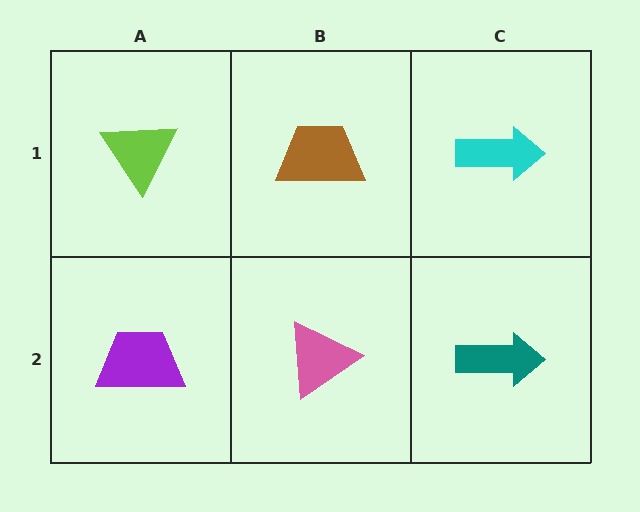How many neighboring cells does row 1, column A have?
2.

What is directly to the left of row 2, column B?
A purple trapezoid.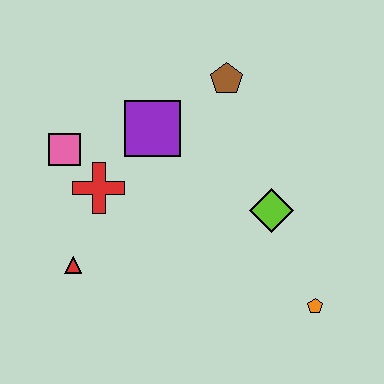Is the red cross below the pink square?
Yes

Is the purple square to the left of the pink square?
No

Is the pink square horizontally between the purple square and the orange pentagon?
No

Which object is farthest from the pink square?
The orange pentagon is farthest from the pink square.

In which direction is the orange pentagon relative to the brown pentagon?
The orange pentagon is below the brown pentagon.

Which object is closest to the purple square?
The red cross is closest to the purple square.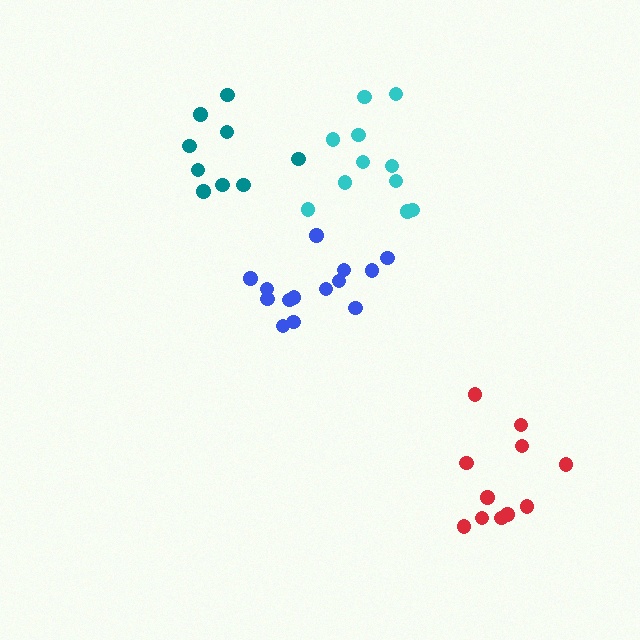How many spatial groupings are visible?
There are 4 spatial groupings.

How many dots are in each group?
Group 1: 9 dots, Group 2: 11 dots, Group 3: 11 dots, Group 4: 14 dots (45 total).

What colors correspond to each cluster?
The clusters are colored: teal, cyan, red, blue.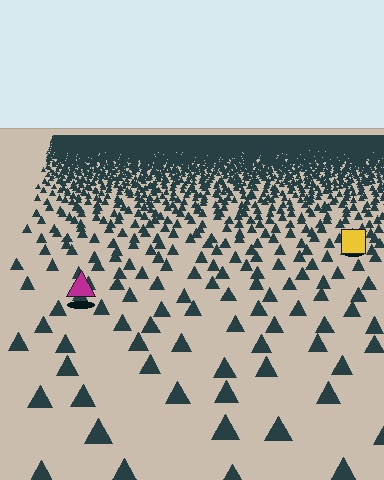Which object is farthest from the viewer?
The yellow square is farthest from the viewer. It appears smaller and the ground texture around it is denser.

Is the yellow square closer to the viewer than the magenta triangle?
No. The magenta triangle is closer — you can tell from the texture gradient: the ground texture is coarser near it.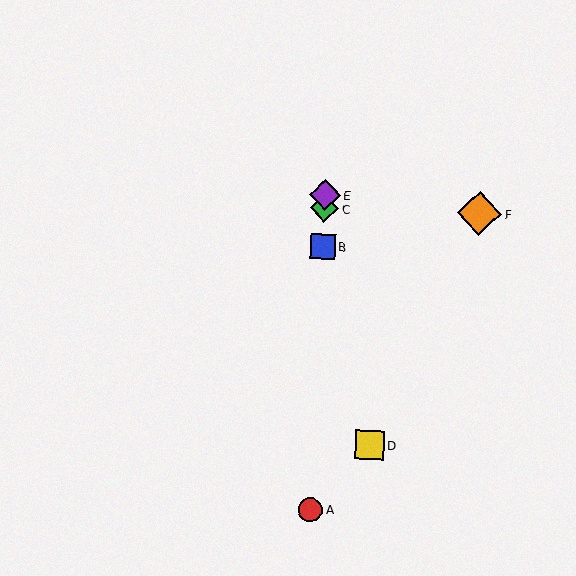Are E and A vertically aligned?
Yes, both are at x≈325.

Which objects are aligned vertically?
Objects A, B, C, E are aligned vertically.